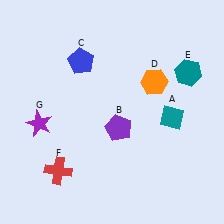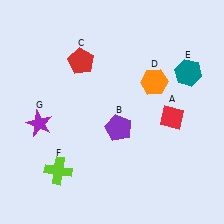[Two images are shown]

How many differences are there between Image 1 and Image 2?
There are 3 differences between the two images.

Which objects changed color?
A changed from teal to red. C changed from blue to red. F changed from red to lime.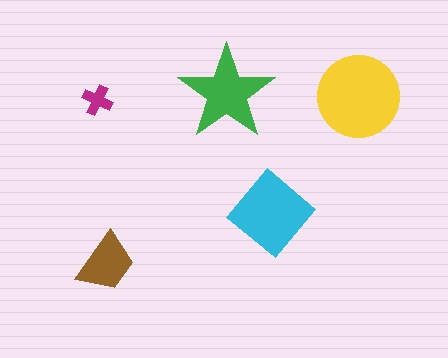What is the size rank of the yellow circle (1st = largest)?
1st.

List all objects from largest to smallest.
The yellow circle, the cyan diamond, the green star, the brown trapezoid, the magenta cross.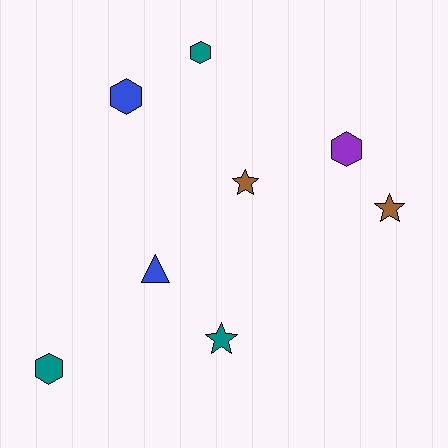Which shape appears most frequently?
Hexagon, with 4 objects.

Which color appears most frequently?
Teal, with 3 objects.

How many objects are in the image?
There are 8 objects.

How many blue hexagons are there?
There is 1 blue hexagon.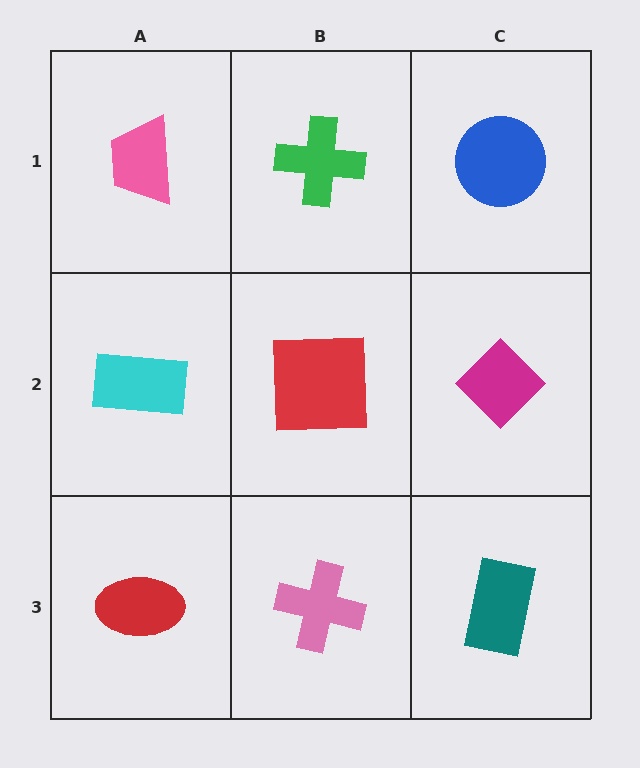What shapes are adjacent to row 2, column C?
A blue circle (row 1, column C), a teal rectangle (row 3, column C), a red square (row 2, column B).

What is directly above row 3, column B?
A red square.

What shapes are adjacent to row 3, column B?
A red square (row 2, column B), a red ellipse (row 3, column A), a teal rectangle (row 3, column C).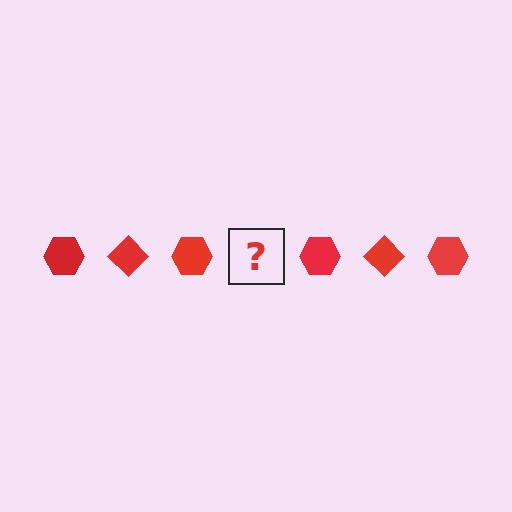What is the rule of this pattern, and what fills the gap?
The rule is that the pattern cycles through hexagon, diamond shapes in red. The gap should be filled with a red diamond.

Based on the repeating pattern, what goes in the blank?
The blank should be a red diamond.